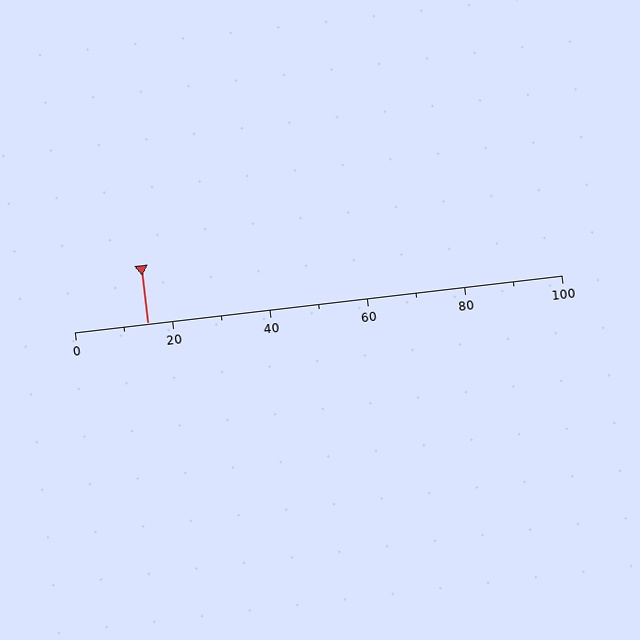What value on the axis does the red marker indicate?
The marker indicates approximately 15.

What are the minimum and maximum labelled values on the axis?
The axis runs from 0 to 100.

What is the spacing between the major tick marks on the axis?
The major ticks are spaced 20 apart.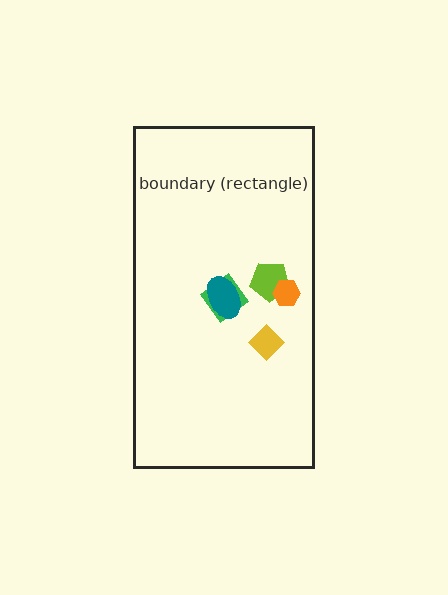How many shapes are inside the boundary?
5 inside, 0 outside.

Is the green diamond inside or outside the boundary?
Inside.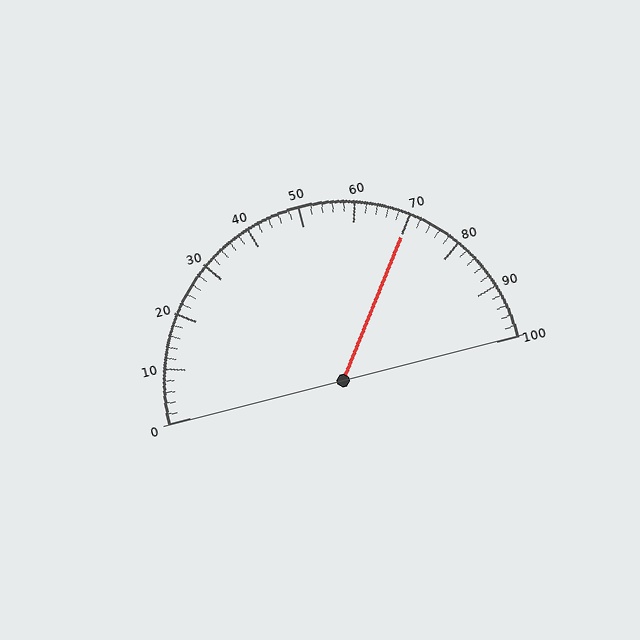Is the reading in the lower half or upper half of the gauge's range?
The reading is in the upper half of the range (0 to 100).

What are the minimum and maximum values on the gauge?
The gauge ranges from 0 to 100.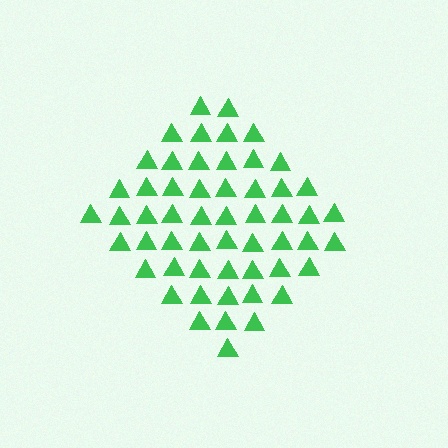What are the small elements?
The small elements are triangles.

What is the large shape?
The large shape is a diamond.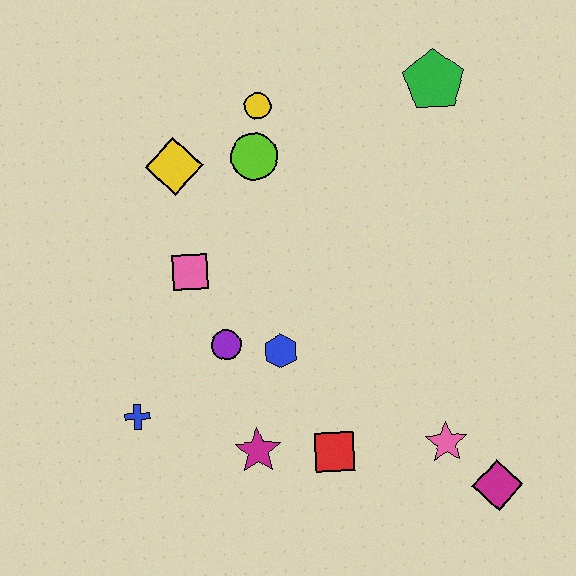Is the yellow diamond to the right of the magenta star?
No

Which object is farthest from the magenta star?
The green pentagon is farthest from the magenta star.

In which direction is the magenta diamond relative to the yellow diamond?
The magenta diamond is below the yellow diamond.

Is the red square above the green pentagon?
No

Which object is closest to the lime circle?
The yellow circle is closest to the lime circle.